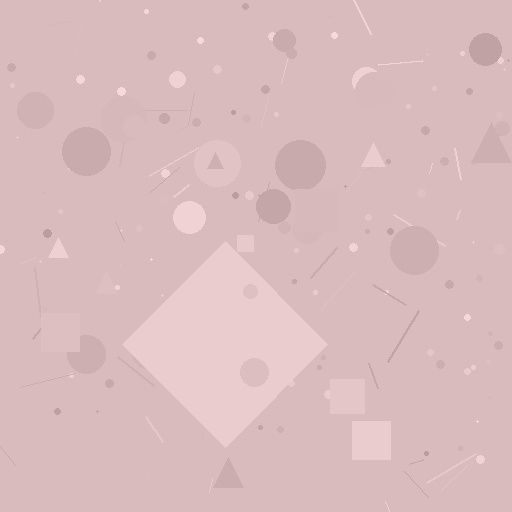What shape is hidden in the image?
A diamond is hidden in the image.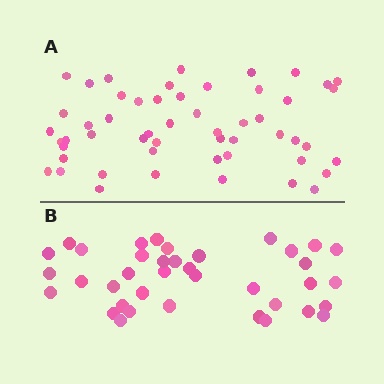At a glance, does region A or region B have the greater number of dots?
Region A (the top region) has more dots.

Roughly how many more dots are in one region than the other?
Region A has approximately 15 more dots than region B.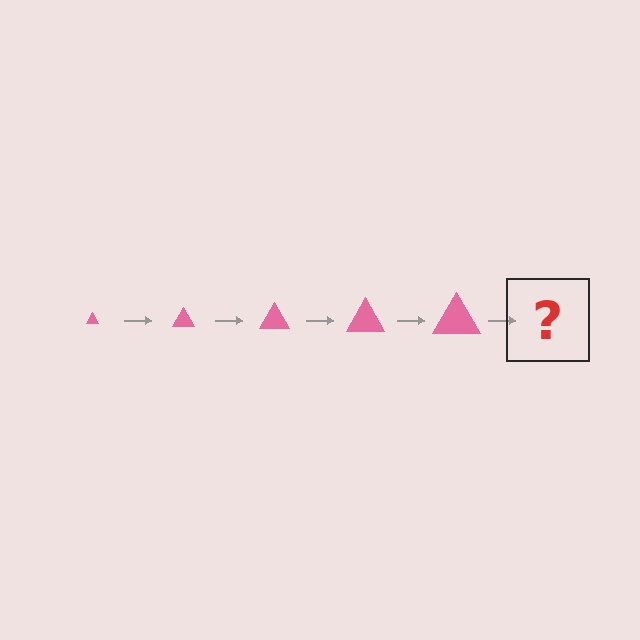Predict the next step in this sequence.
The next step is a pink triangle, larger than the previous one.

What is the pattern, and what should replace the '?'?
The pattern is that the triangle gets progressively larger each step. The '?' should be a pink triangle, larger than the previous one.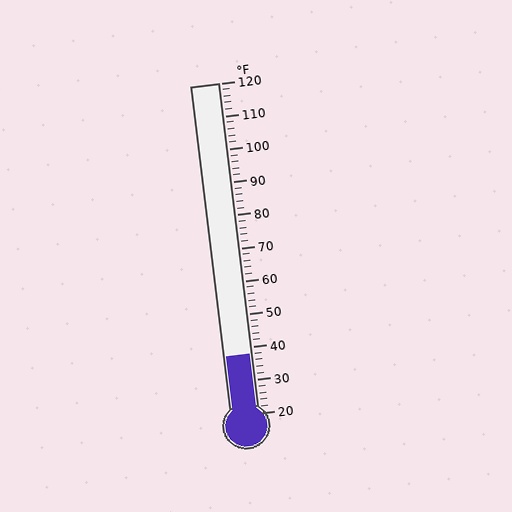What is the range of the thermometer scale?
The thermometer scale ranges from 20°F to 120°F.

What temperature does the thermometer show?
The thermometer shows approximately 38°F.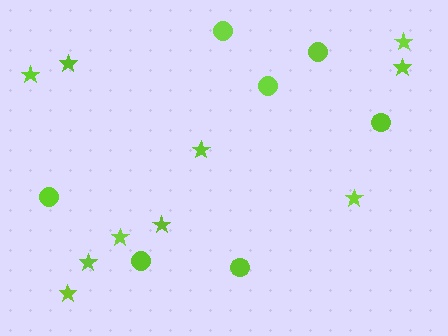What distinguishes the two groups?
There are 2 groups: one group of stars (10) and one group of circles (7).